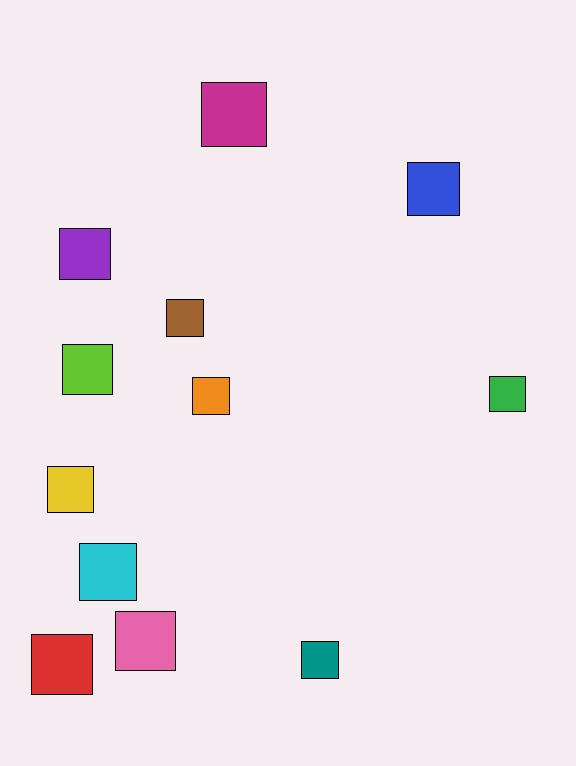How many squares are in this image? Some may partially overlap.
There are 12 squares.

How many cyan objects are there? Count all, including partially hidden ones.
There is 1 cyan object.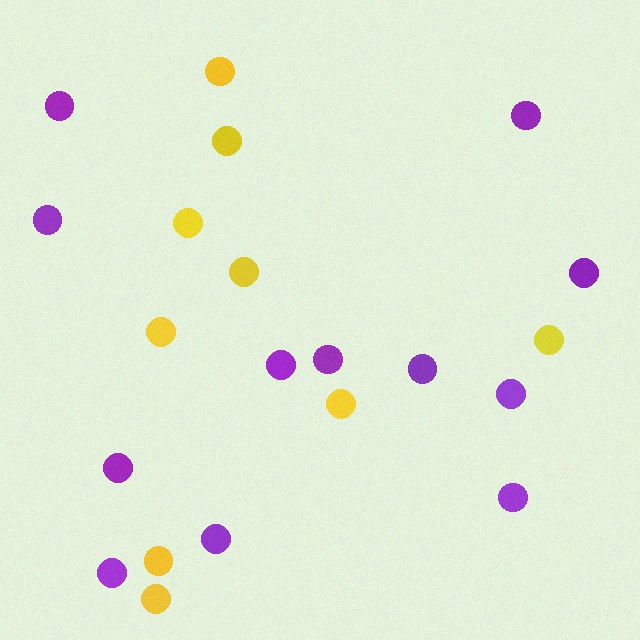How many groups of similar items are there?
There are 2 groups: one group of yellow circles (9) and one group of purple circles (12).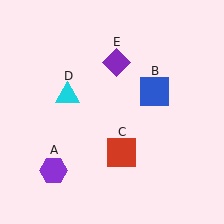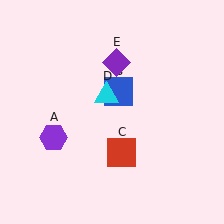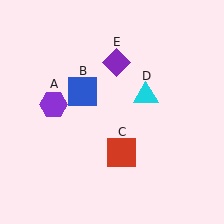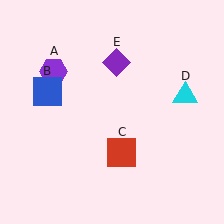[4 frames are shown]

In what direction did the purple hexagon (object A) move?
The purple hexagon (object A) moved up.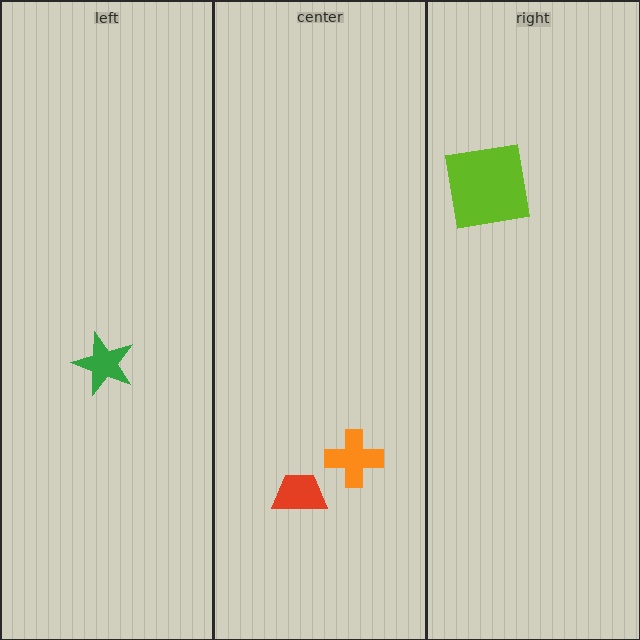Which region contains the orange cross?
The center region.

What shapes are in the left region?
The green star.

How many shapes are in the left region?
1.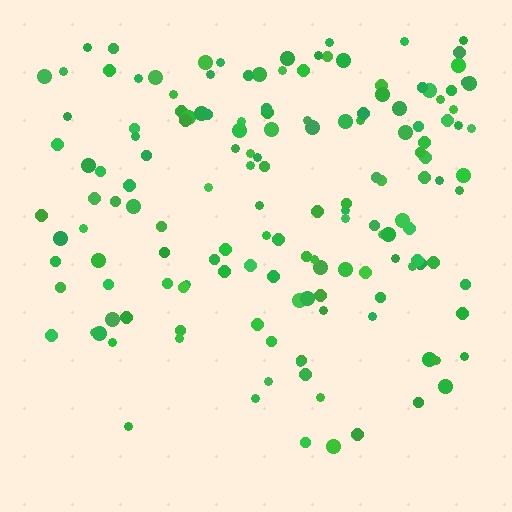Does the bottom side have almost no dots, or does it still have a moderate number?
Still a moderate number, just noticeably fewer than the top.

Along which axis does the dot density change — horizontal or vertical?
Vertical.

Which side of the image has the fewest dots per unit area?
The bottom.